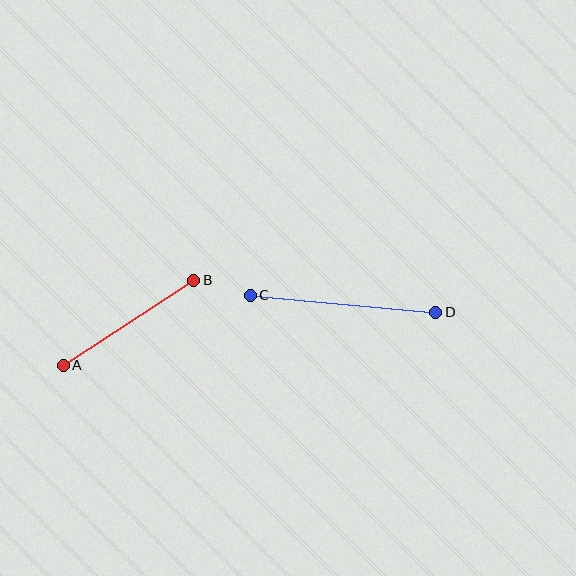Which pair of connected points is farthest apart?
Points C and D are farthest apart.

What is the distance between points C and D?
The distance is approximately 186 pixels.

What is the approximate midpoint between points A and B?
The midpoint is at approximately (129, 323) pixels.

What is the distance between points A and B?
The distance is approximately 156 pixels.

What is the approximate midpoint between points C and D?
The midpoint is at approximately (343, 304) pixels.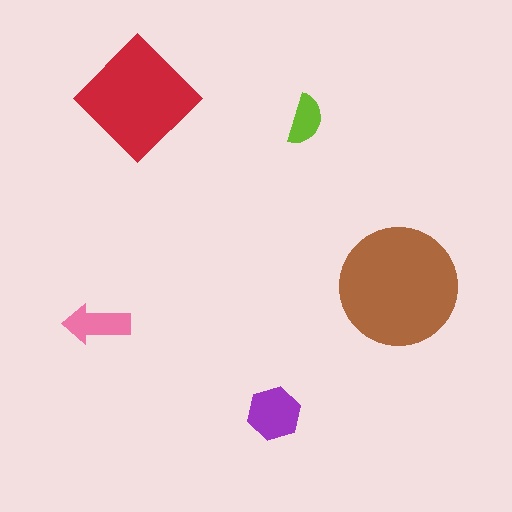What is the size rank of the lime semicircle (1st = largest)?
5th.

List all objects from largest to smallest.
The brown circle, the red diamond, the purple hexagon, the pink arrow, the lime semicircle.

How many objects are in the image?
There are 5 objects in the image.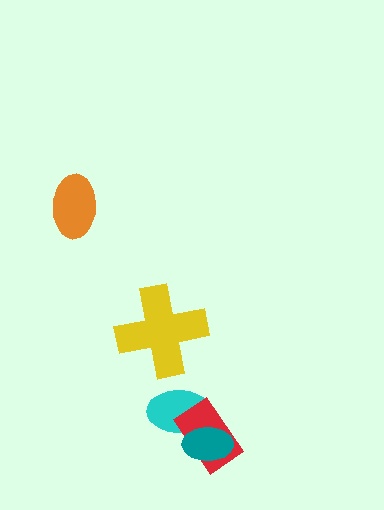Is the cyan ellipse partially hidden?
Yes, it is partially covered by another shape.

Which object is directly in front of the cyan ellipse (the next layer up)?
The red rectangle is directly in front of the cyan ellipse.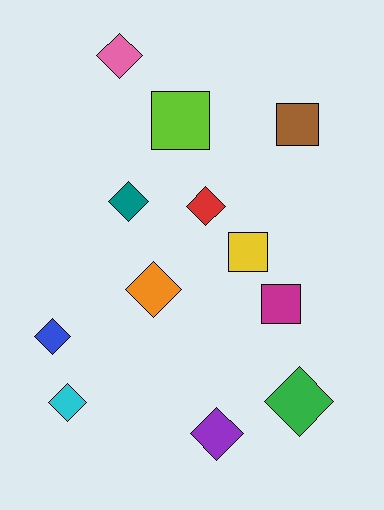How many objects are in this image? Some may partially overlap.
There are 12 objects.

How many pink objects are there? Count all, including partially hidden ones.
There is 1 pink object.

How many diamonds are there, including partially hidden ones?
There are 8 diamonds.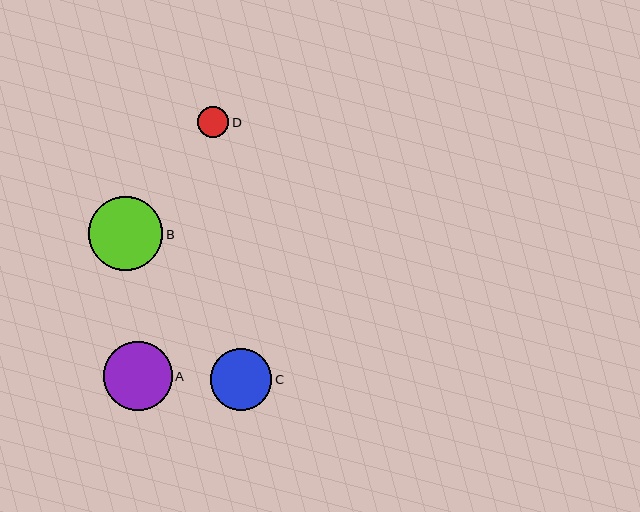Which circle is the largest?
Circle B is the largest with a size of approximately 74 pixels.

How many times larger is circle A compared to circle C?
Circle A is approximately 1.1 times the size of circle C.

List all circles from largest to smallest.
From largest to smallest: B, A, C, D.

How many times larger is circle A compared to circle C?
Circle A is approximately 1.1 times the size of circle C.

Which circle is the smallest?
Circle D is the smallest with a size of approximately 31 pixels.